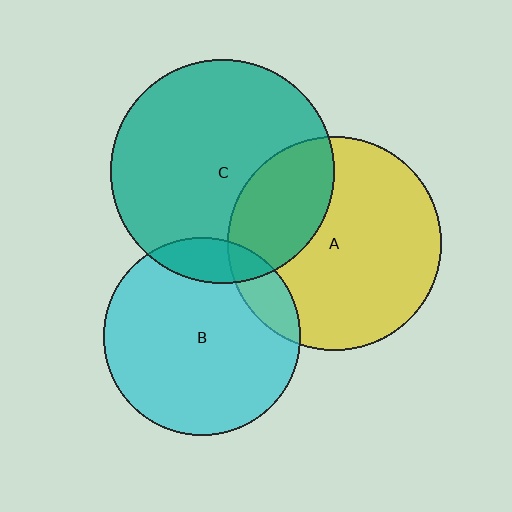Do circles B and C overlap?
Yes.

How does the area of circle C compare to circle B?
Approximately 1.3 times.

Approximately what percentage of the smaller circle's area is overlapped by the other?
Approximately 15%.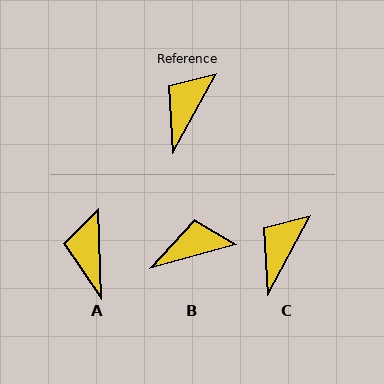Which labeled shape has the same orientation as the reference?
C.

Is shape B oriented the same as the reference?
No, it is off by about 46 degrees.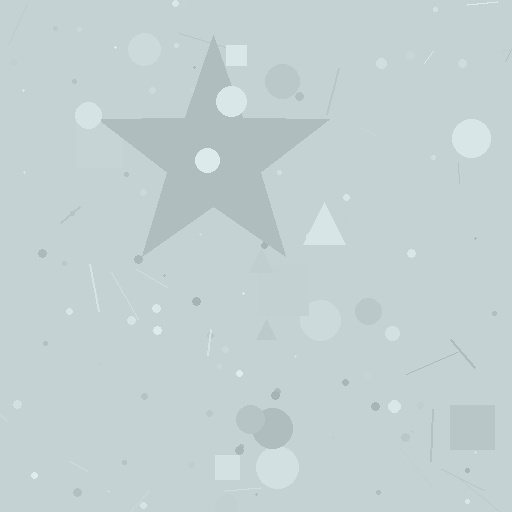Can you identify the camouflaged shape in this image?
The camouflaged shape is a star.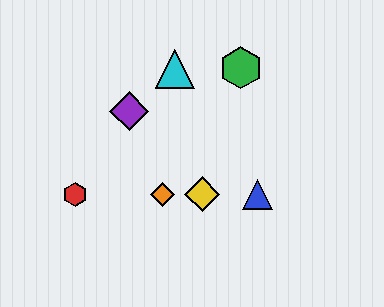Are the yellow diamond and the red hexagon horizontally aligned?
Yes, both are at y≈194.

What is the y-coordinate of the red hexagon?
The red hexagon is at y≈194.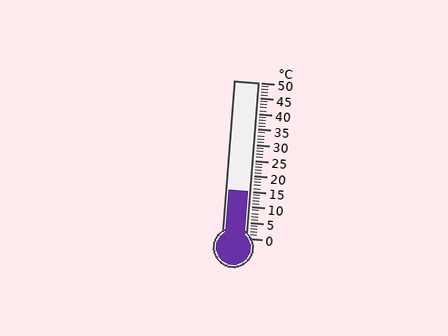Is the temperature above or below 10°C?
The temperature is above 10°C.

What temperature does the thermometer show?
The thermometer shows approximately 15°C.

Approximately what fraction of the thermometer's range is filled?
The thermometer is filled to approximately 30% of its range.